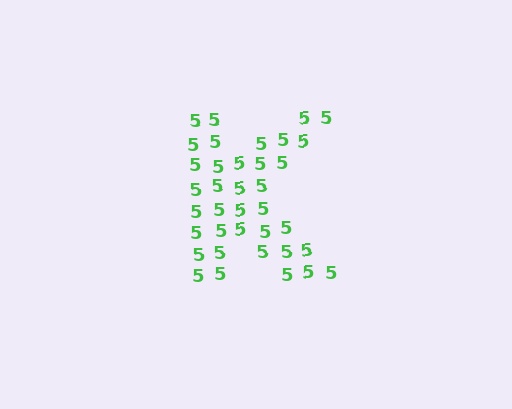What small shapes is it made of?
It is made of small digit 5's.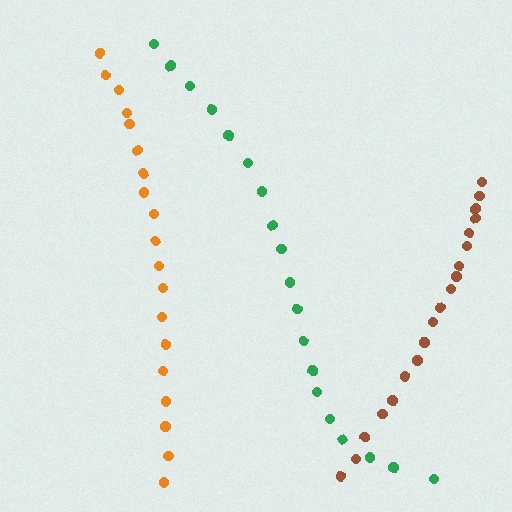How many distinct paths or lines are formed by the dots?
There are 3 distinct paths.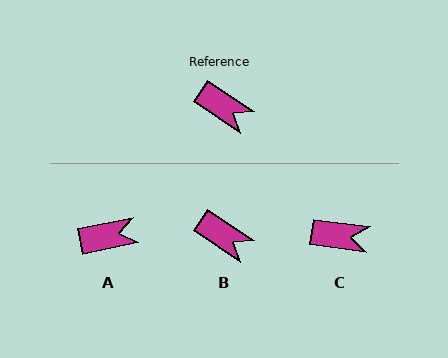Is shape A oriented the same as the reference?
No, it is off by about 45 degrees.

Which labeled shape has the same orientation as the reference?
B.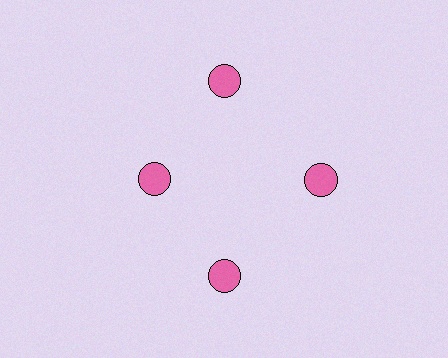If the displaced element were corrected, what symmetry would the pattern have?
It would have 4-fold rotational symmetry — the pattern would map onto itself every 90 degrees.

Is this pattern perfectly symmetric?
No. The 4 pink circles are arranged in a ring, but one element near the 9 o'clock position is pulled inward toward the center, breaking the 4-fold rotational symmetry.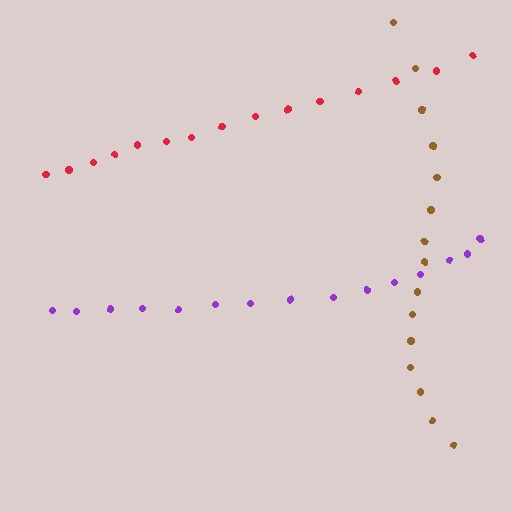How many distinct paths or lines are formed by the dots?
There are 3 distinct paths.